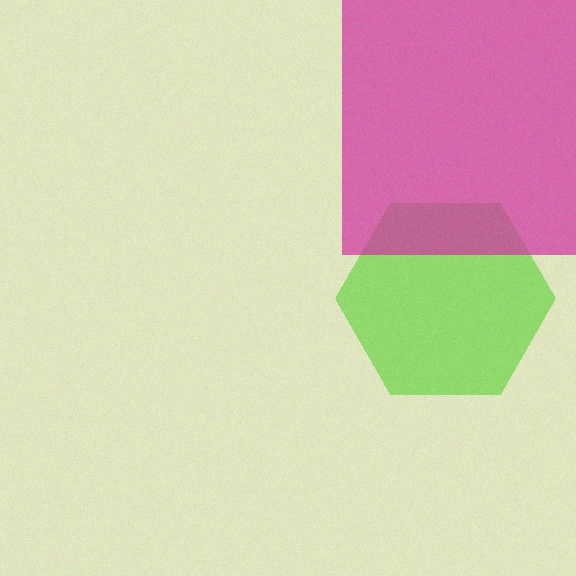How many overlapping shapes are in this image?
There are 2 overlapping shapes in the image.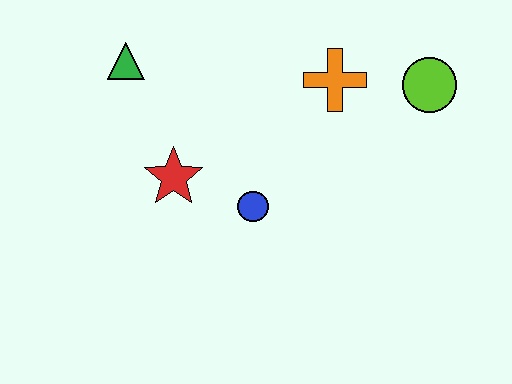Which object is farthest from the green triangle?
The lime circle is farthest from the green triangle.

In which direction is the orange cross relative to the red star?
The orange cross is to the right of the red star.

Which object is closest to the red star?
The blue circle is closest to the red star.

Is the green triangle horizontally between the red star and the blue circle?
No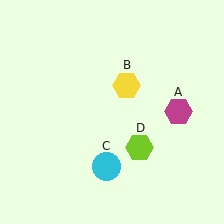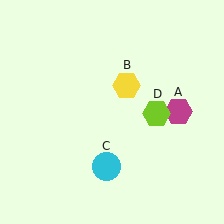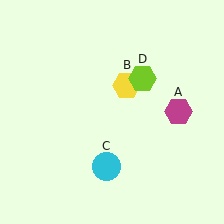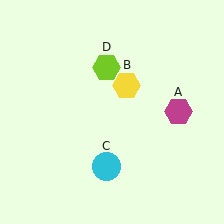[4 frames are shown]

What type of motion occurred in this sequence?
The lime hexagon (object D) rotated counterclockwise around the center of the scene.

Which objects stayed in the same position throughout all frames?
Magenta hexagon (object A) and yellow hexagon (object B) and cyan circle (object C) remained stationary.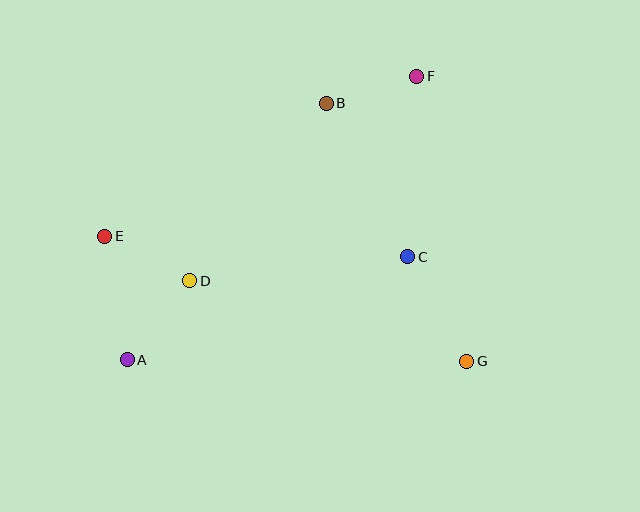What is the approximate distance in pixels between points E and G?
The distance between E and G is approximately 383 pixels.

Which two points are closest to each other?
Points B and F are closest to each other.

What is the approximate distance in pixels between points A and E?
The distance between A and E is approximately 126 pixels.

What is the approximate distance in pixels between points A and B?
The distance between A and B is approximately 325 pixels.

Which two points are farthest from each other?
Points A and F are farthest from each other.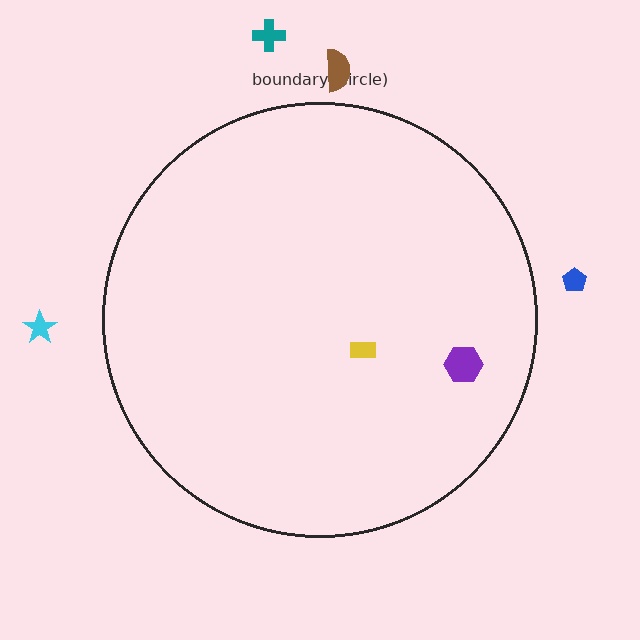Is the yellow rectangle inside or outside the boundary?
Inside.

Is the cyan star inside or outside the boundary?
Outside.